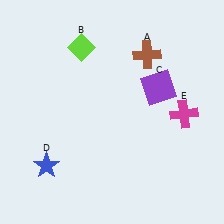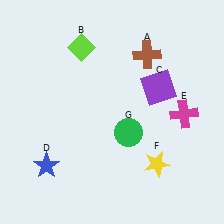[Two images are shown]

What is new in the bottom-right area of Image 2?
A green circle (G) was added in the bottom-right area of Image 2.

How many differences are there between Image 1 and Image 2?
There are 2 differences between the two images.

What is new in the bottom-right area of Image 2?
A yellow star (F) was added in the bottom-right area of Image 2.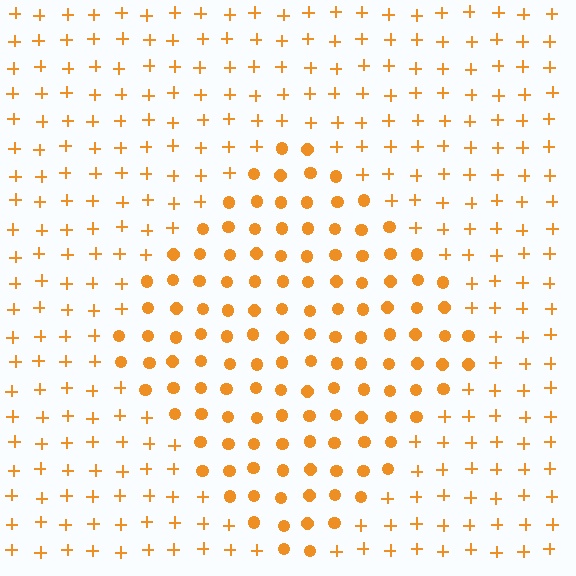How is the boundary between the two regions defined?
The boundary is defined by a change in element shape: circles inside vs. plus signs outside. All elements share the same color and spacing.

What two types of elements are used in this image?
The image uses circles inside the diamond region and plus signs outside it.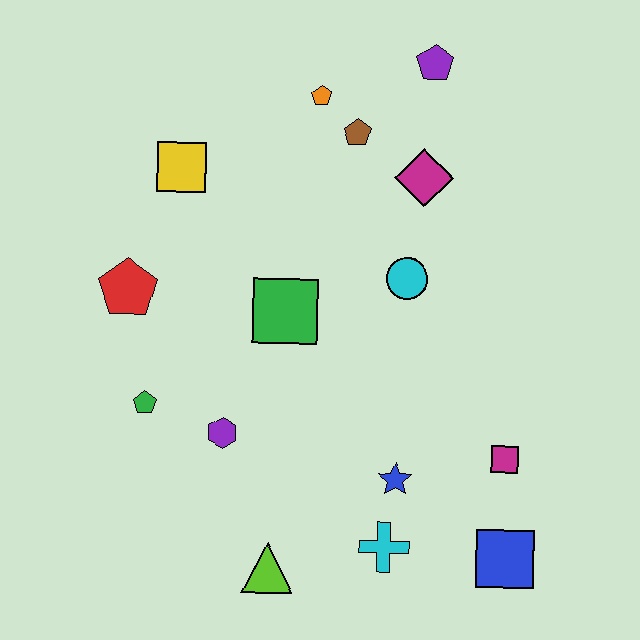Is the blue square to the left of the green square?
No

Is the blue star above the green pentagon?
No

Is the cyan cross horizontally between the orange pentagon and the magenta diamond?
Yes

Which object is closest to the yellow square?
The red pentagon is closest to the yellow square.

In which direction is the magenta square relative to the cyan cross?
The magenta square is to the right of the cyan cross.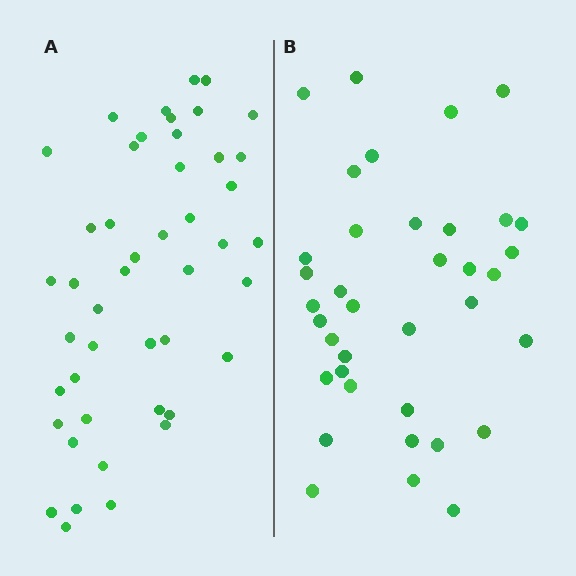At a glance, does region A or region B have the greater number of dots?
Region A (the left region) has more dots.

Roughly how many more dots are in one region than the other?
Region A has roughly 8 or so more dots than region B.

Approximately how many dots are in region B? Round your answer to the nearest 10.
About 40 dots. (The exact count is 37, which rounds to 40.)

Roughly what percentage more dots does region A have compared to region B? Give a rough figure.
About 25% more.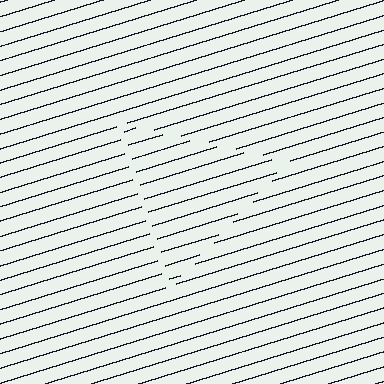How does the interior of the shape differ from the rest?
The interior of the shape contains the same grating, shifted by half a period — the contour is defined by the phase discontinuity where line-ends from the inner and outer gratings abut.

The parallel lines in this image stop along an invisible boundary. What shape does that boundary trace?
An illusory triangle. The interior of the shape contains the same grating, shifted by half a period — the contour is defined by the phase discontinuity where line-ends from the inner and outer gratings abut.